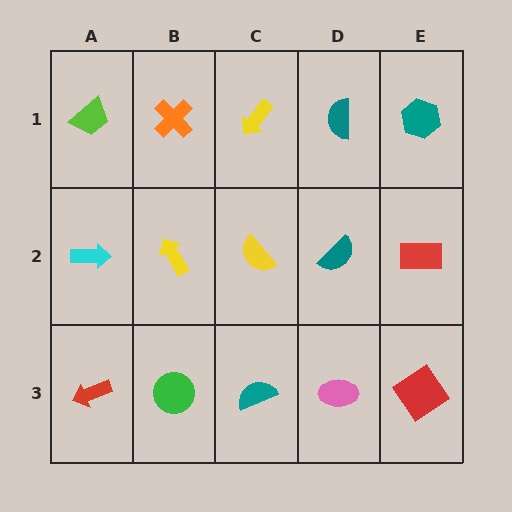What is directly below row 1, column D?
A teal semicircle.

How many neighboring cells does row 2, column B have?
4.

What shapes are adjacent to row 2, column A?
A lime trapezoid (row 1, column A), a red arrow (row 3, column A), a yellow arrow (row 2, column B).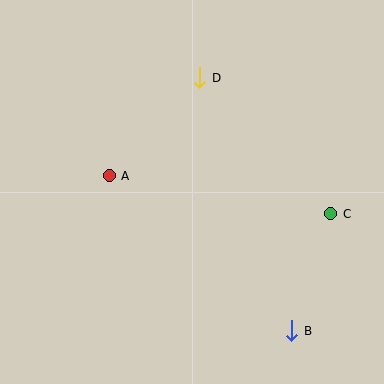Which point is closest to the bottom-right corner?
Point B is closest to the bottom-right corner.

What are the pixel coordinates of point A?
Point A is at (109, 176).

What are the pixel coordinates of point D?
Point D is at (200, 78).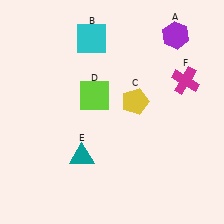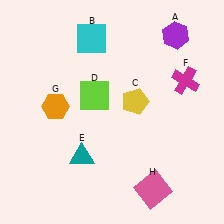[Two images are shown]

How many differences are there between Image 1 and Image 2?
There are 2 differences between the two images.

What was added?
An orange hexagon (G), a pink square (H) were added in Image 2.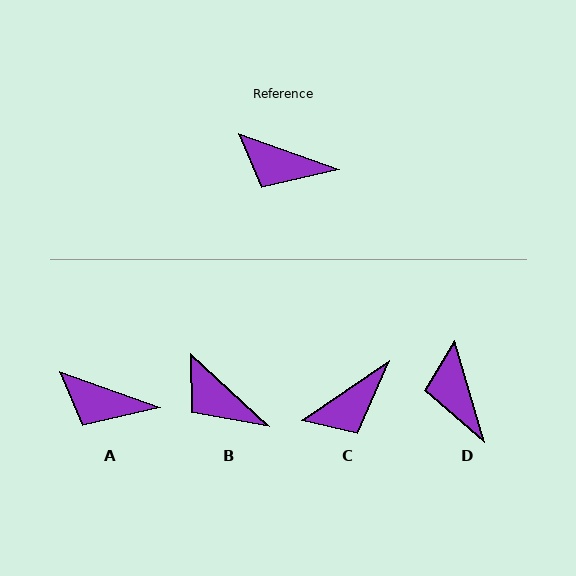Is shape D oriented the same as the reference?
No, it is off by about 54 degrees.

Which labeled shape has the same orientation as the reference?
A.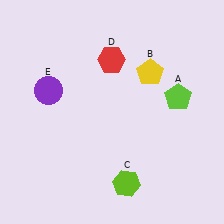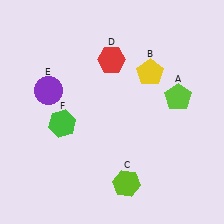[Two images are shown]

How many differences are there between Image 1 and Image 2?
There is 1 difference between the two images.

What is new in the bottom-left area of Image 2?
A green hexagon (F) was added in the bottom-left area of Image 2.